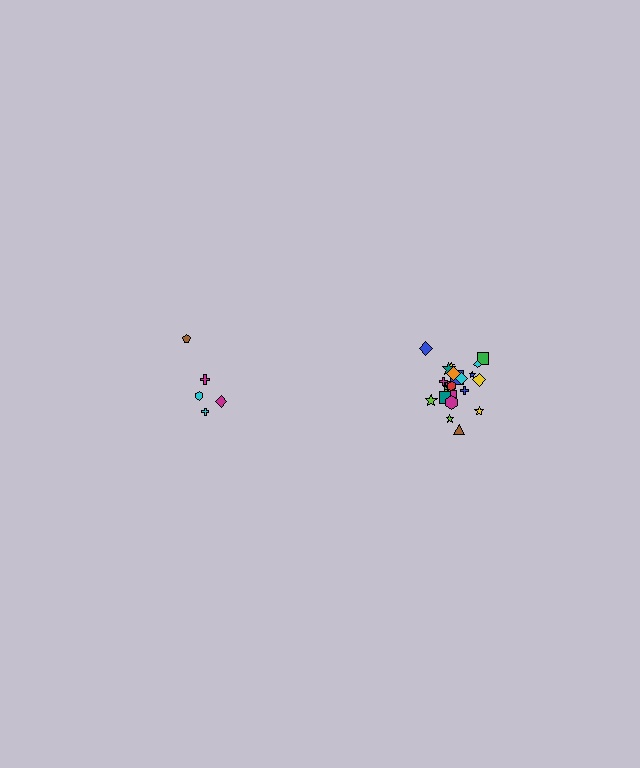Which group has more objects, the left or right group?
The right group.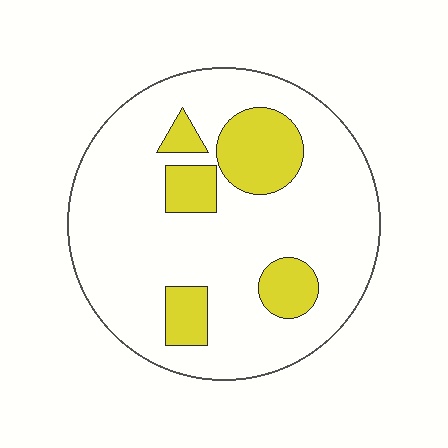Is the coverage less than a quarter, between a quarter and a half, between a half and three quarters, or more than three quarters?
Less than a quarter.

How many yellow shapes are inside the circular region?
5.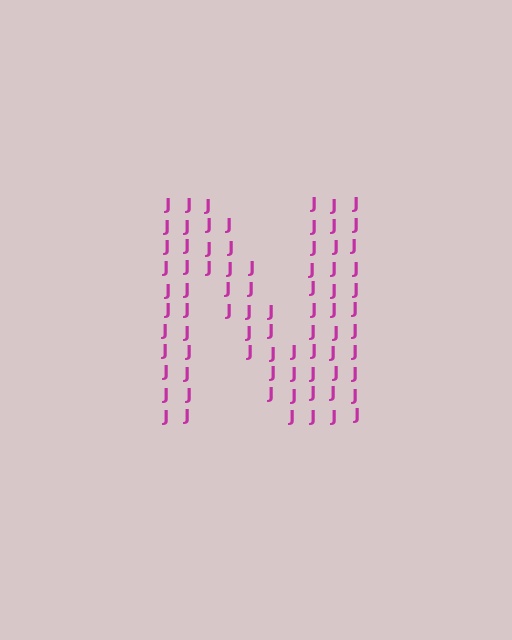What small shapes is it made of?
It is made of small letter J's.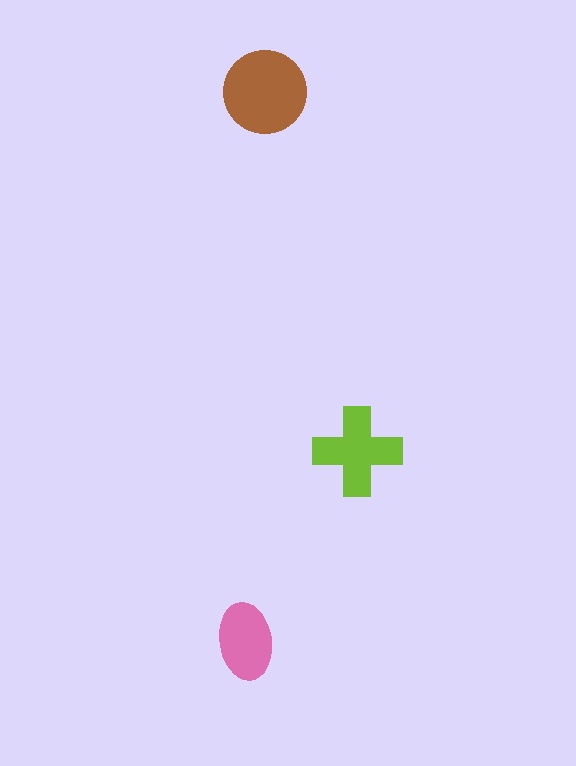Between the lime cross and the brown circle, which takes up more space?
The brown circle.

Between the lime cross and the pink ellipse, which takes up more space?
The lime cross.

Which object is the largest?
The brown circle.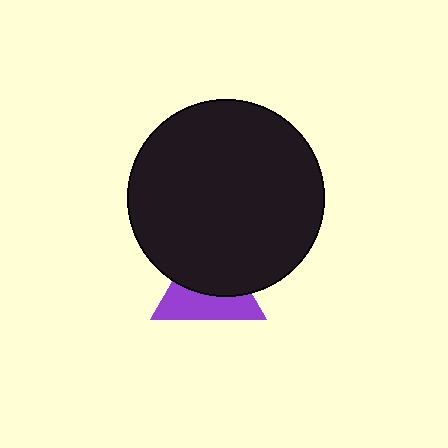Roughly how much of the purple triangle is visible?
About half of it is visible (roughly 46%).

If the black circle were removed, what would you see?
You would see the complete purple triangle.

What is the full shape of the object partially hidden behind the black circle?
The partially hidden object is a purple triangle.